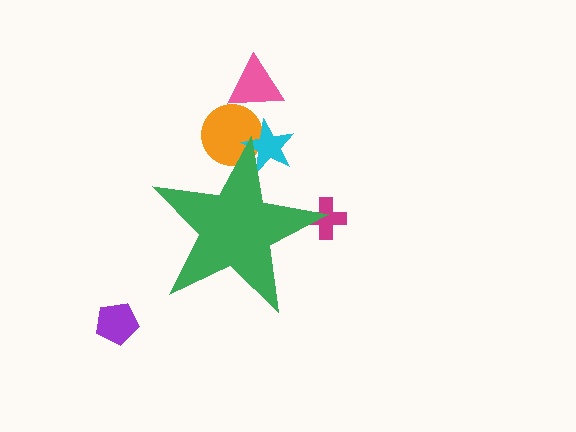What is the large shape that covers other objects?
A green star.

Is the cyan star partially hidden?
Yes, the cyan star is partially hidden behind the green star.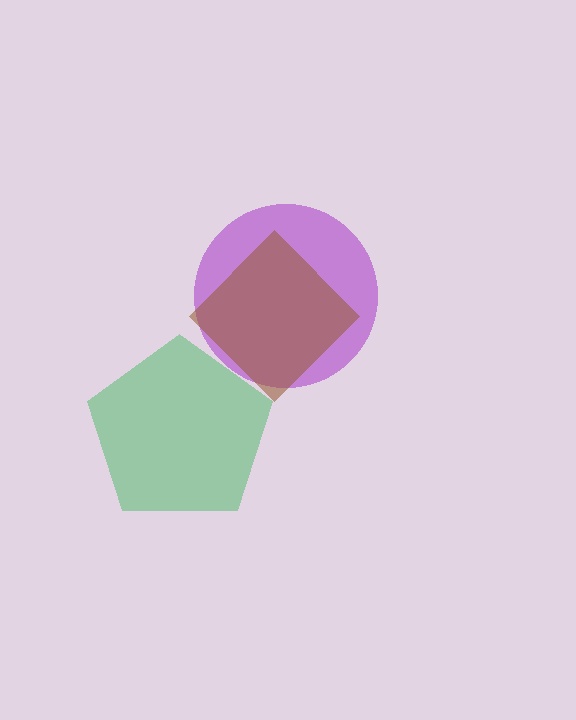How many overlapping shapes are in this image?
There are 3 overlapping shapes in the image.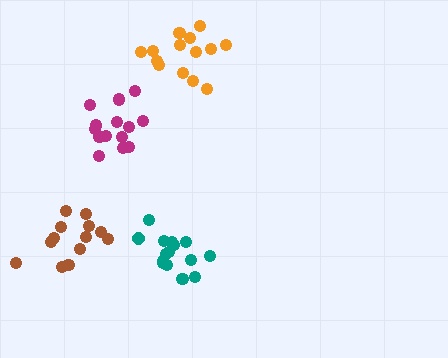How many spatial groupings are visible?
There are 4 spatial groupings.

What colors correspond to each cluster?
The clusters are colored: teal, orange, magenta, brown.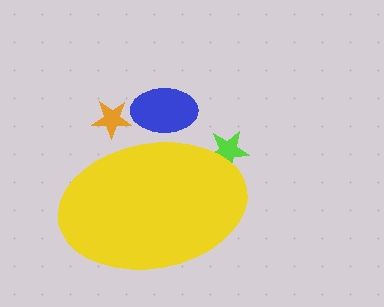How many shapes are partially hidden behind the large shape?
3 shapes are partially hidden.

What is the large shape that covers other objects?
A yellow ellipse.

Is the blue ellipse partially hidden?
Yes, the blue ellipse is partially hidden behind the yellow ellipse.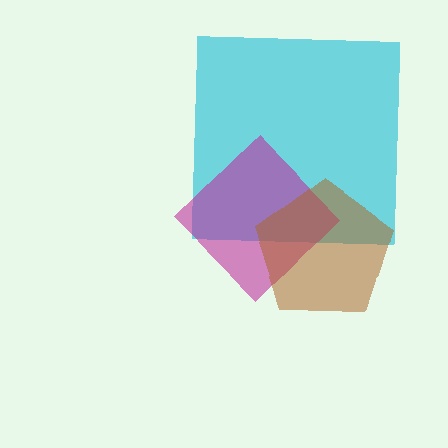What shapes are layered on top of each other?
The layered shapes are: a cyan square, a magenta diamond, a brown pentagon.